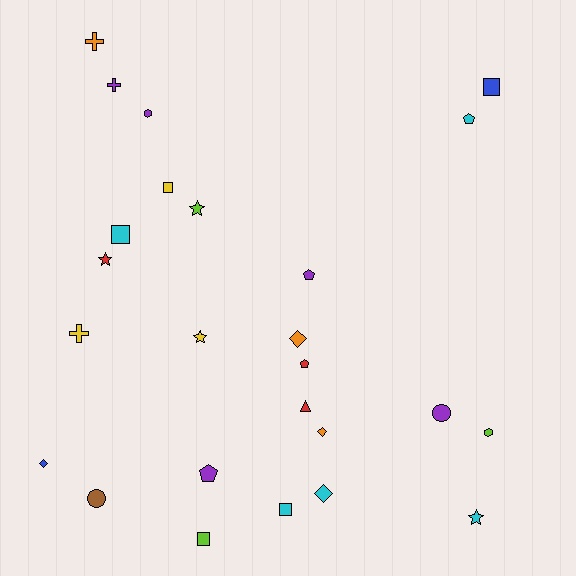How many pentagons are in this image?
There are 4 pentagons.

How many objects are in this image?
There are 25 objects.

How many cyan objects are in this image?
There are 5 cyan objects.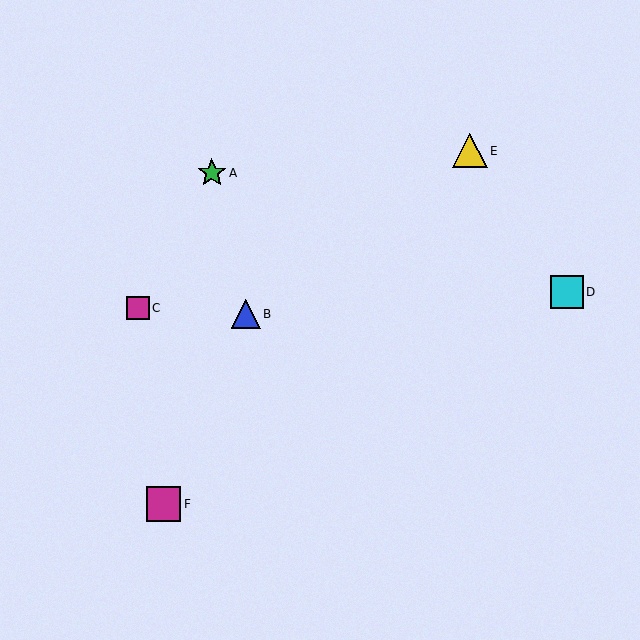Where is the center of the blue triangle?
The center of the blue triangle is at (246, 314).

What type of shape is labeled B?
Shape B is a blue triangle.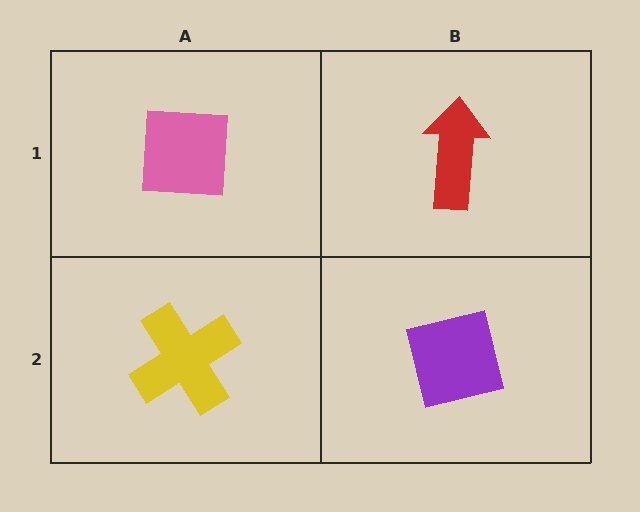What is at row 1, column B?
A red arrow.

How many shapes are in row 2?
2 shapes.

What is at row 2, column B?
A purple square.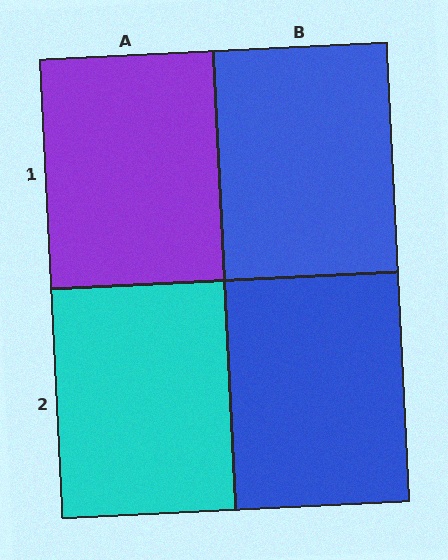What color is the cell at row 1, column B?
Blue.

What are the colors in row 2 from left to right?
Cyan, blue.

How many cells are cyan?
1 cell is cyan.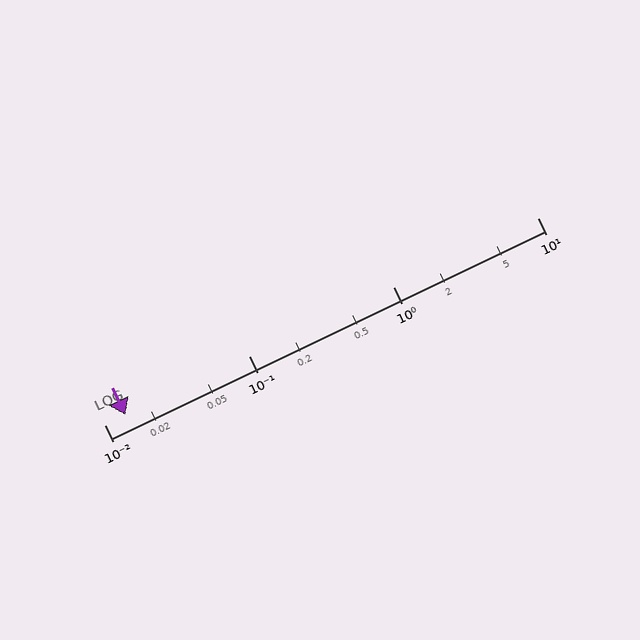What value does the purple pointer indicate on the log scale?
The pointer indicates approximately 0.014.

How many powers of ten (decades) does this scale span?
The scale spans 3 decades, from 0.01 to 10.